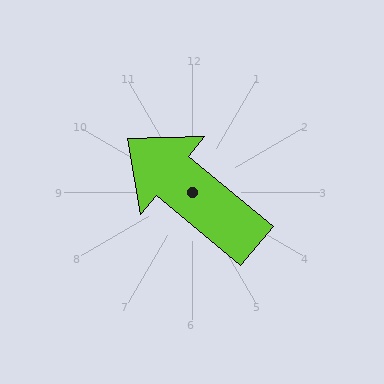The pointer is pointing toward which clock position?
Roughly 10 o'clock.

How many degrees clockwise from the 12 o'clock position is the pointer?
Approximately 310 degrees.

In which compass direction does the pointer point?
Northwest.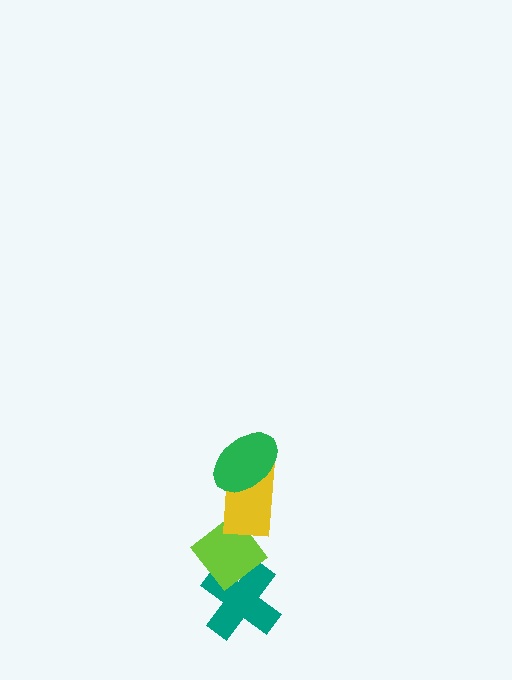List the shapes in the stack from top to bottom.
From top to bottom: the green ellipse, the yellow rectangle, the lime diamond, the teal cross.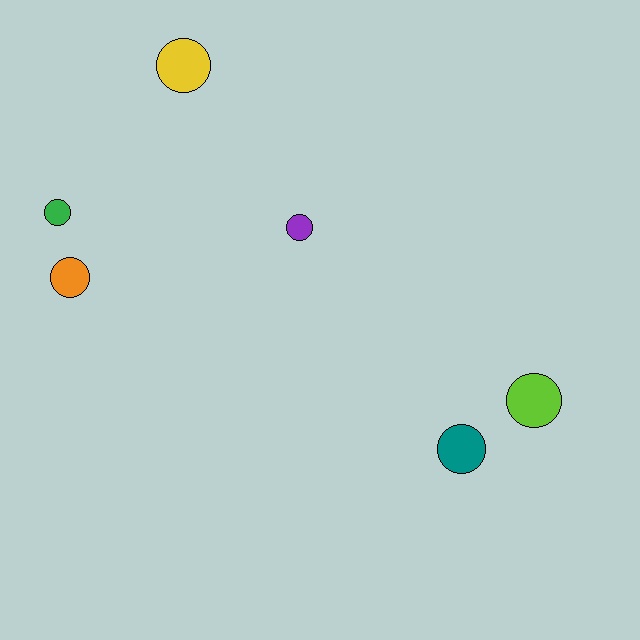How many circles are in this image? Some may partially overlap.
There are 6 circles.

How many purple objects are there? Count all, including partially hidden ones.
There is 1 purple object.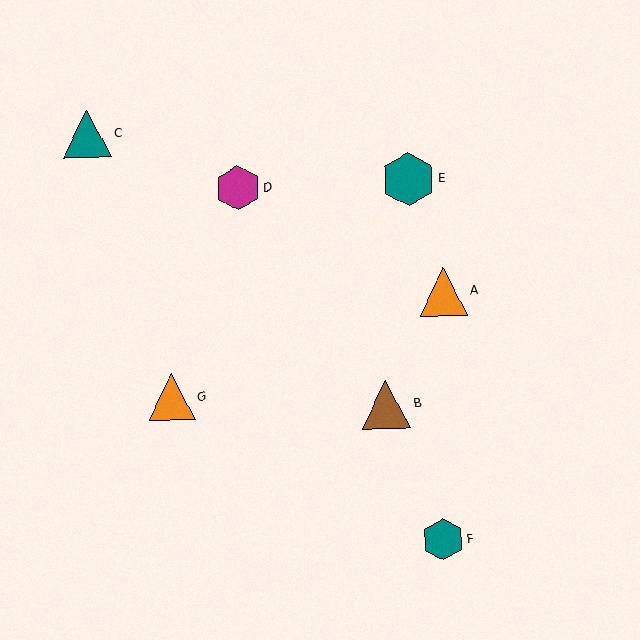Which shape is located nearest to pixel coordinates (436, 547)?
The teal hexagon (labeled F) at (443, 539) is nearest to that location.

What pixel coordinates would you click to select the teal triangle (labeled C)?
Click at (87, 134) to select the teal triangle C.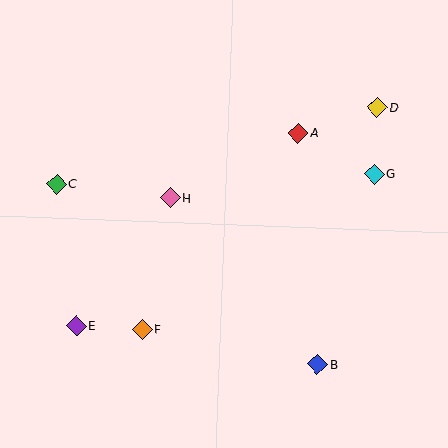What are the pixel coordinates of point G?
Point G is at (374, 174).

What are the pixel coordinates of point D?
Point D is at (377, 107).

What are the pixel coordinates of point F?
Point F is at (142, 329).